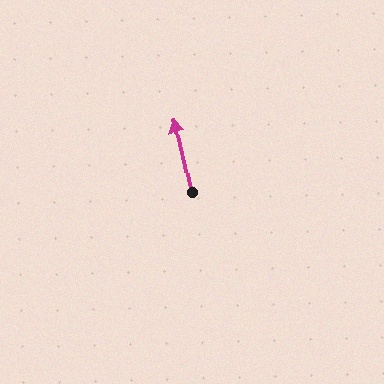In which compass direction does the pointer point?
North.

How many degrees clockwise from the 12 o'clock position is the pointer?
Approximately 347 degrees.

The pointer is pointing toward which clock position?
Roughly 12 o'clock.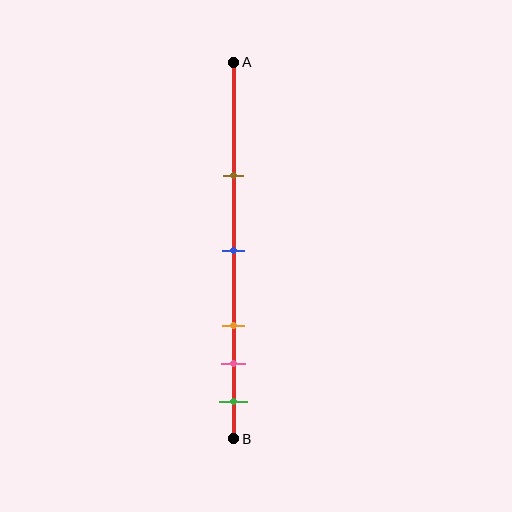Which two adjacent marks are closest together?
The pink and green marks are the closest adjacent pair.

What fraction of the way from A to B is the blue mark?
The blue mark is approximately 50% (0.5) of the way from A to B.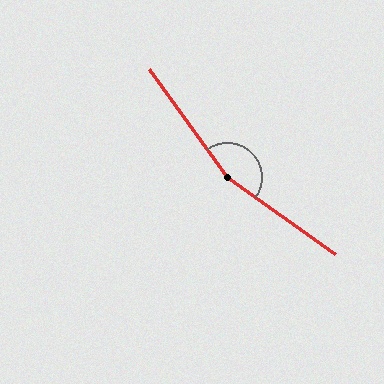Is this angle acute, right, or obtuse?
It is obtuse.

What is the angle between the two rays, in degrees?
Approximately 161 degrees.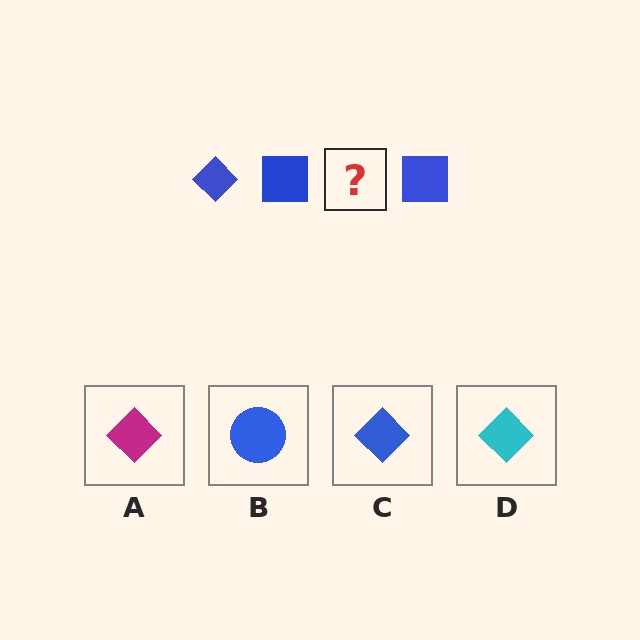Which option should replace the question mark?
Option C.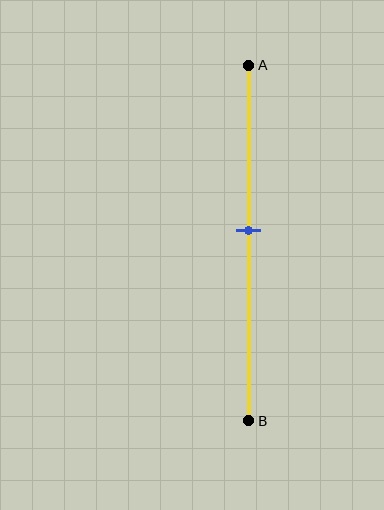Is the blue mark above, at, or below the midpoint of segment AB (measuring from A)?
The blue mark is above the midpoint of segment AB.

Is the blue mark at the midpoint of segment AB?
No, the mark is at about 45% from A, not at the 50% midpoint.